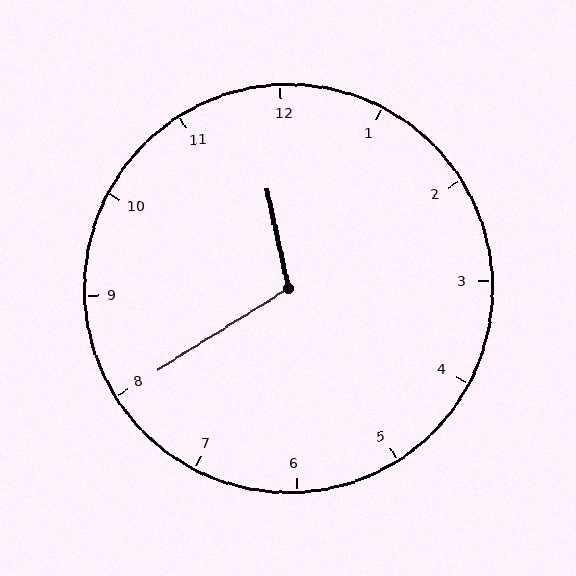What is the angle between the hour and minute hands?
Approximately 110 degrees.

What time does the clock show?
11:40.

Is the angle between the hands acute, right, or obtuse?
It is obtuse.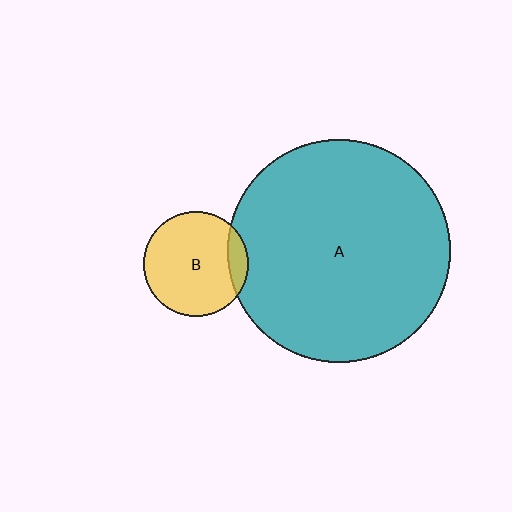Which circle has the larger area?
Circle A (teal).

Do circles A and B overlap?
Yes.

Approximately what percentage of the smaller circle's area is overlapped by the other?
Approximately 10%.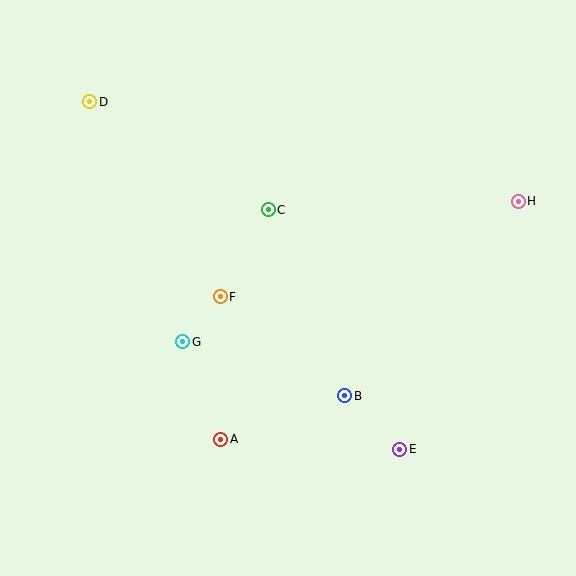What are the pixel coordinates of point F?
Point F is at (220, 297).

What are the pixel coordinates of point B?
Point B is at (345, 396).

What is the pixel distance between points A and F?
The distance between A and F is 142 pixels.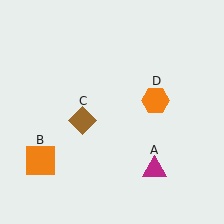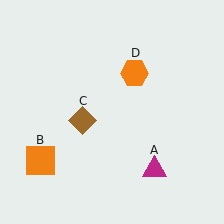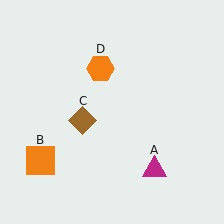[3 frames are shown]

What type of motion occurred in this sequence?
The orange hexagon (object D) rotated counterclockwise around the center of the scene.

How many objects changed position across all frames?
1 object changed position: orange hexagon (object D).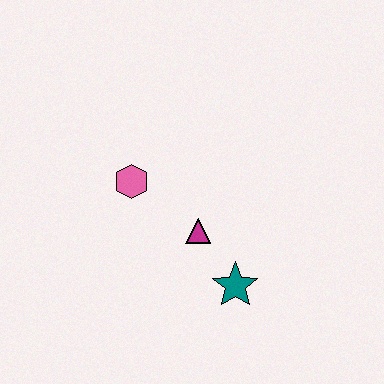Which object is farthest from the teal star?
The pink hexagon is farthest from the teal star.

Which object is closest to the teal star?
The magenta triangle is closest to the teal star.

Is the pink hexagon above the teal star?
Yes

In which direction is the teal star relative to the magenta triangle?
The teal star is below the magenta triangle.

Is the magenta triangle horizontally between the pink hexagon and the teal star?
Yes